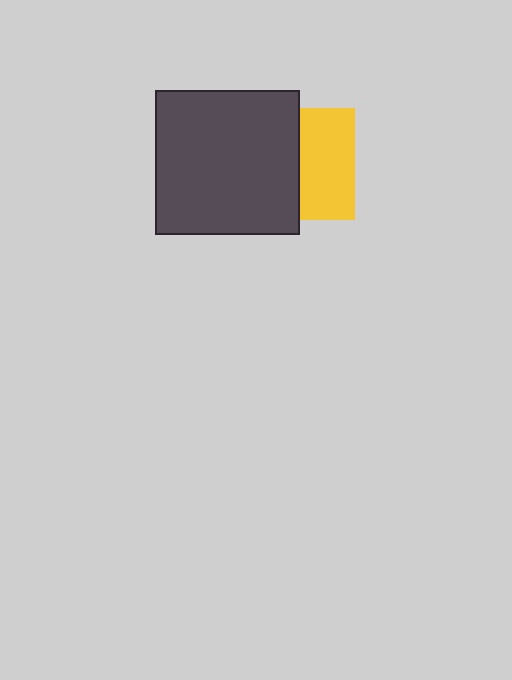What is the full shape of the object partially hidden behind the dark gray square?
The partially hidden object is a yellow square.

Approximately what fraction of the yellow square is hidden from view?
Roughly 50% of the yellow square is hidden behind the dark gray square.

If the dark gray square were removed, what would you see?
You would see the complete yellow square.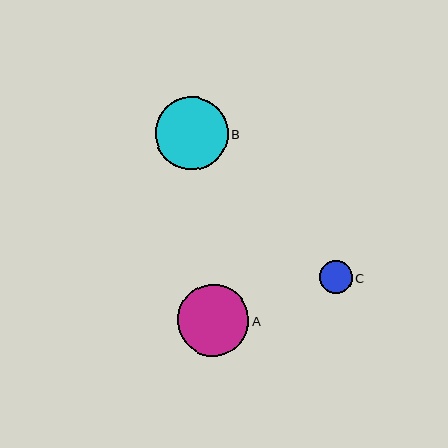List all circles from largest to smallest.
From largest to smallest: B, A, C.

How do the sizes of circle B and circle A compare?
Circle B and circle A are approximately the same size.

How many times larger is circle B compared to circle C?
Circle B is approximately 2.2 times the size of circle C.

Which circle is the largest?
Circle B is the largest with a size of approximately 73 pixels.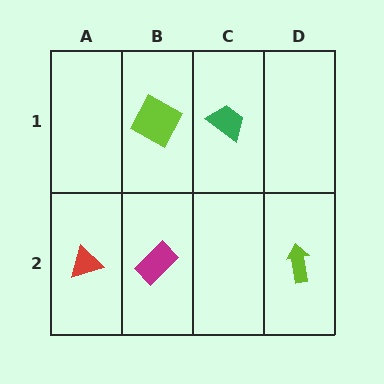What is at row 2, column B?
A magenta rectangle.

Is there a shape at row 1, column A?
No, that cell is empty.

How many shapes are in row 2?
3 shapes.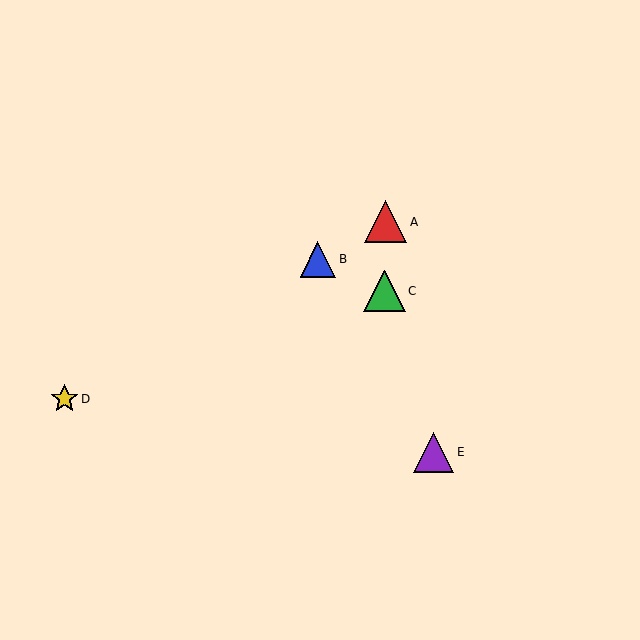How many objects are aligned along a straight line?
3 objects (A, B, D) are aligned along a straight line.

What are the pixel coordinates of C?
Object C is at (384, 291).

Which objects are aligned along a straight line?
Objects A, B, D are aligned along a straight line.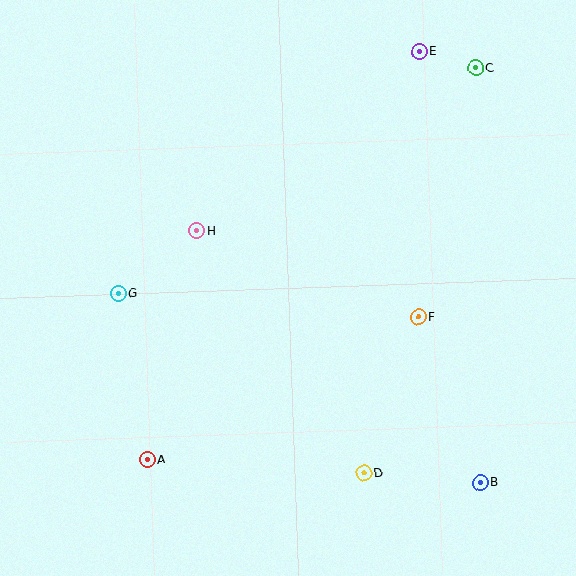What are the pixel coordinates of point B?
Point B is at (480, 483).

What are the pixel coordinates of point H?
Point H is at (197, 231).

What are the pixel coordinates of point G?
Point G is at (118, 294).